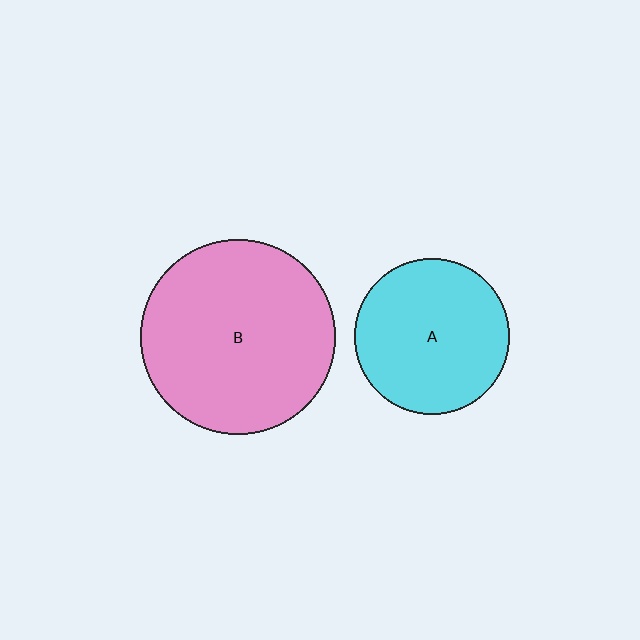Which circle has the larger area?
Circle B (pink).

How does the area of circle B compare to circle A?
Approximately 1.6 times.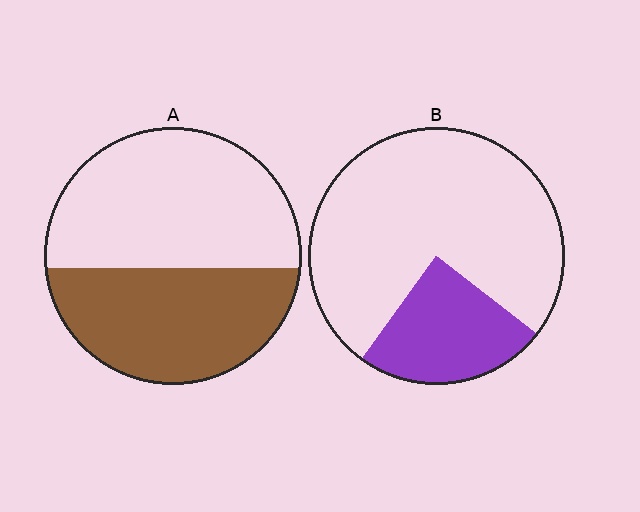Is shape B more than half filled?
No.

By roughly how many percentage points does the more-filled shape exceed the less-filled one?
By roughly 20 percentage points (A over B).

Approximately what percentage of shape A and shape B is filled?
A is approximately 45% and B is approximately 25%.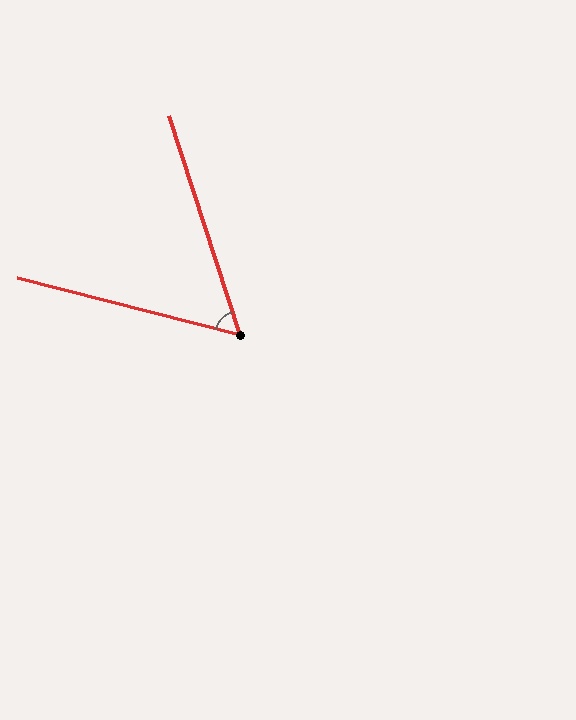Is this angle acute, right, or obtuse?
It is acute.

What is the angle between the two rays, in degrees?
Approximately 58 degrees.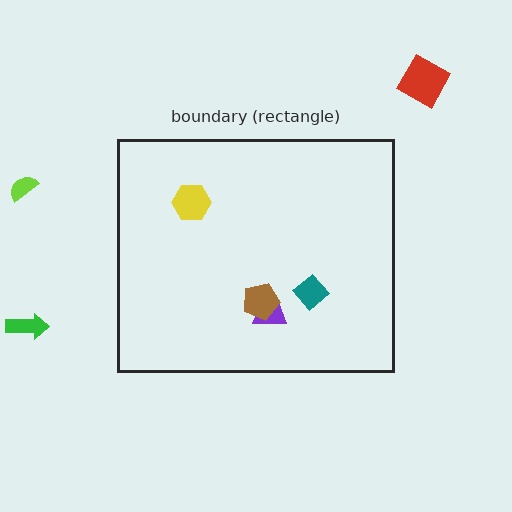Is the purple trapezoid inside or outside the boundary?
Inside.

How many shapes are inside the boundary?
4 inside, 3 outside.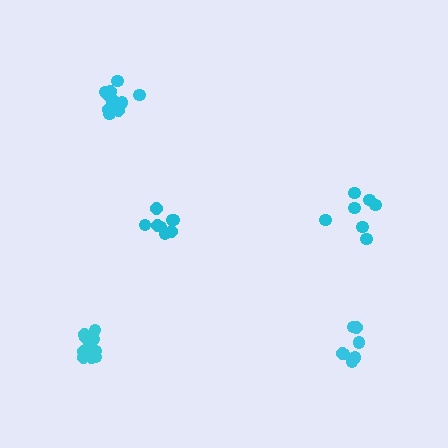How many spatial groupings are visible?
There are 5 spatial groupings.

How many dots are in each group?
Group 1: 8 dots, Group 2: 8 dots, Group 3: 12 dots, Group 4: 7 dots, Group 5: 11 dots (46 total).